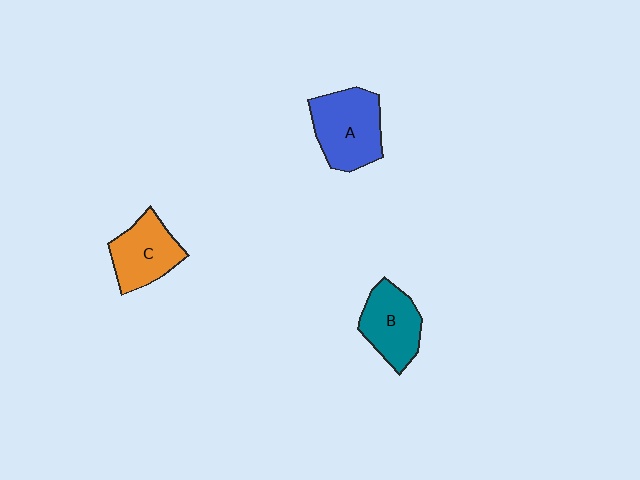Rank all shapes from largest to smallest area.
From largest to smallest: A (blue), B (teal), C (orange).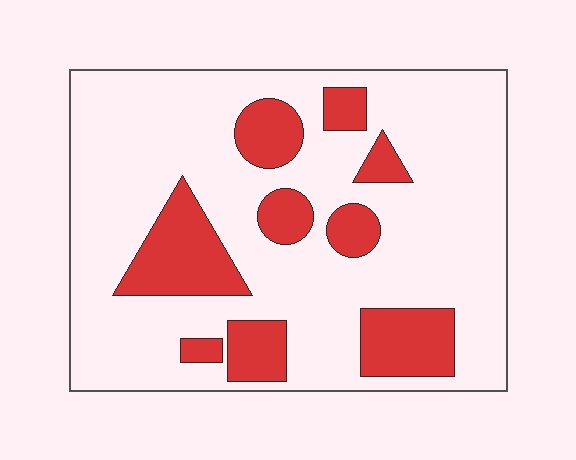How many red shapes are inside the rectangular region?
9.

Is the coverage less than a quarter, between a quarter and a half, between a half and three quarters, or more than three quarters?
Less than a quarter.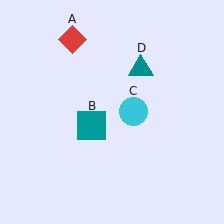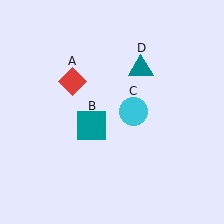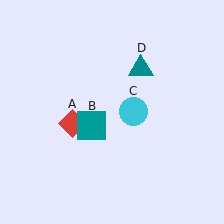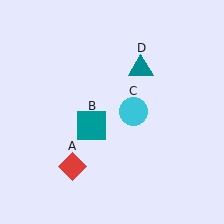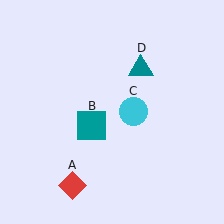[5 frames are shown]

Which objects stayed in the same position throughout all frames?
Teal square (object B) and cyan circle (object C) and teal triangle (object D) remained stationary.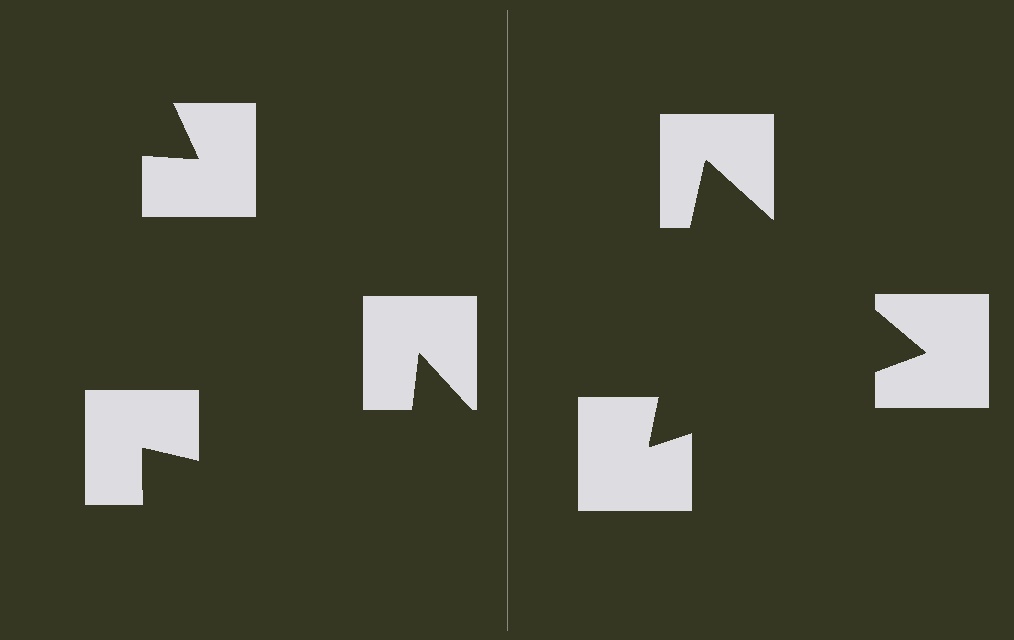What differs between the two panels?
The notched squares are positioned identically on both sides; only the wedge orientations differ. On the right they align to a triangle; on the left they are misaligned.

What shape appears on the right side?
An illusory triangle.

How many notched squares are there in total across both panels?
6 — 3 on each side.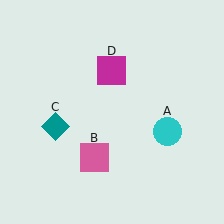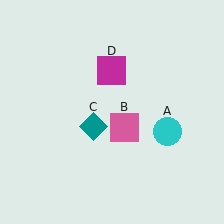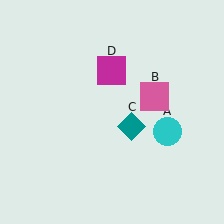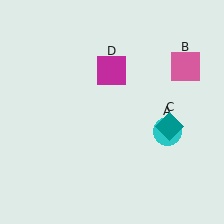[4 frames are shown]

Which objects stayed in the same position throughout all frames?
Cyan circle (object A) and magenta square (object D) remained stationary.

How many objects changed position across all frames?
2 objects changed position: pink square (object B), teal diamond (object C).